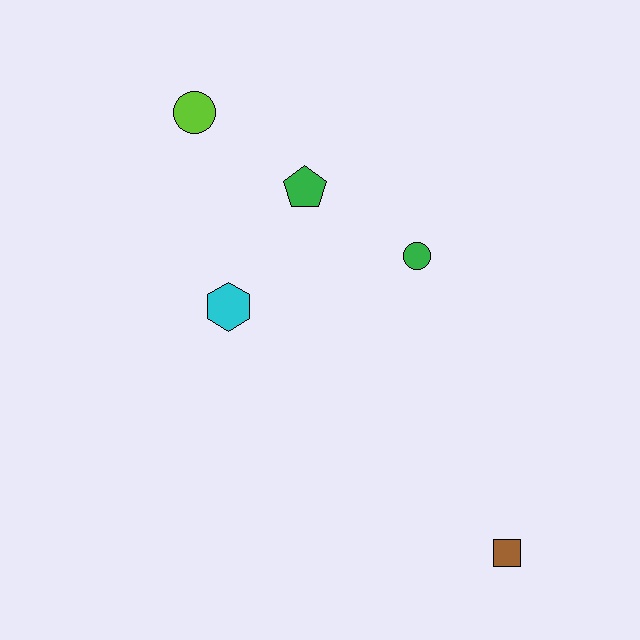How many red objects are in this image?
There are no red objects.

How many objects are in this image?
There are 5 objects.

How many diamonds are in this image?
There are no diamonds.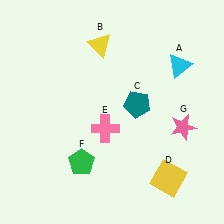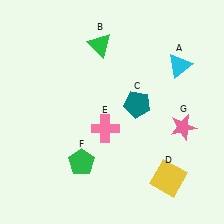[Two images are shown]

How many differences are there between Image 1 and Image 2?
There is 1 difference between the two images.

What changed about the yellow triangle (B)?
In Image 1, B is yellow. In Image 2, it changed to green.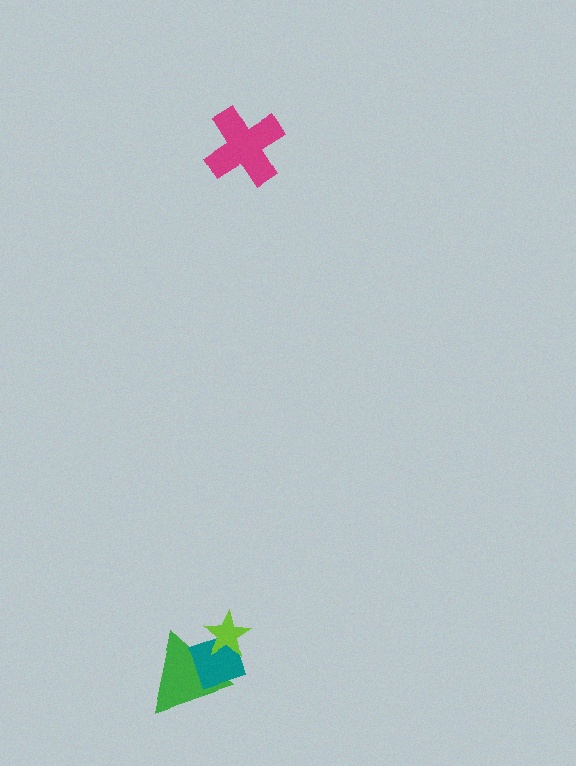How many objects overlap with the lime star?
2 objects overlap with the lime star.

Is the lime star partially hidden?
No, no other shape covers it.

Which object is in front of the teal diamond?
The lime star is in front of the teal diamond.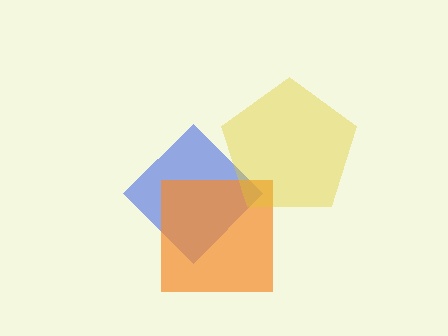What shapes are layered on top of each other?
The layered shapes are: a blue diamond, an orange square, a yellow pentagon.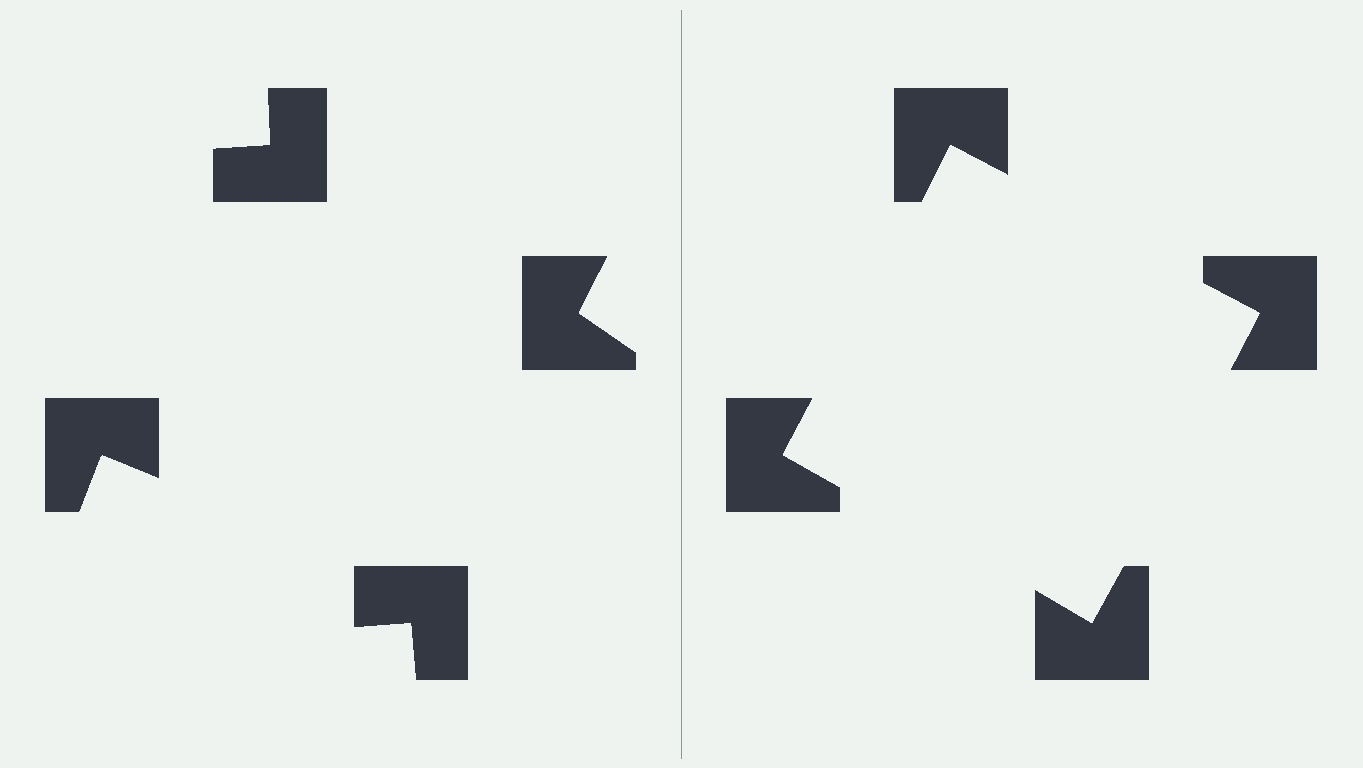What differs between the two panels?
The notched squares are positioned identically on both sides; only the wedge orientations differ. On the right they align to a square; on the left they are misaligned.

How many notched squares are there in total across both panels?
8 — 4 on each side.